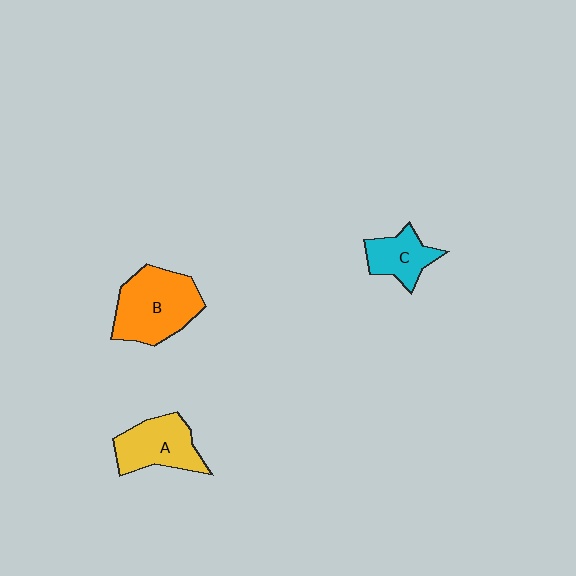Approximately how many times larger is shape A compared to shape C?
Approximately 1.4 times.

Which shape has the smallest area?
Shape C (cyan).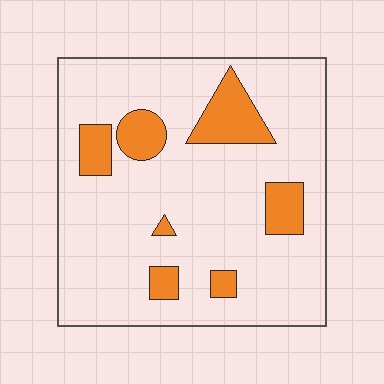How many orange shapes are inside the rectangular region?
7.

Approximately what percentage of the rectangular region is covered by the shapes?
Approximately 15%.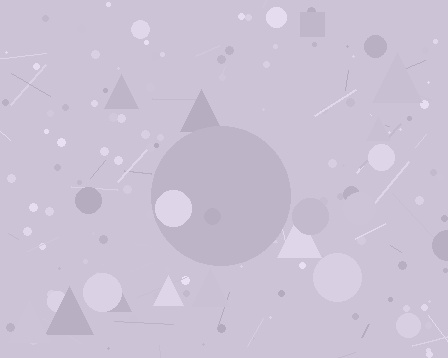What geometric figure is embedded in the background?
A circle is embedded in the background.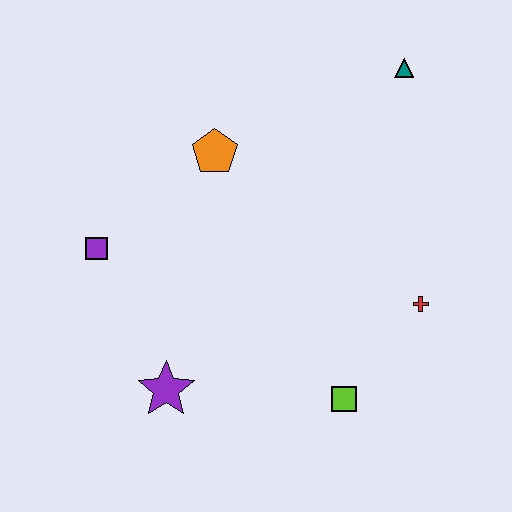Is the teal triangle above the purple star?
Yes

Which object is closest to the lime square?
The red cross is closest to the lime square.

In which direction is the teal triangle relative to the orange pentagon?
The teal triangle is to the right of the orange pentagon.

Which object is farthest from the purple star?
The teal triangle is farthest from the purple star.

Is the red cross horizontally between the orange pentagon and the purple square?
No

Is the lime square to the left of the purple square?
No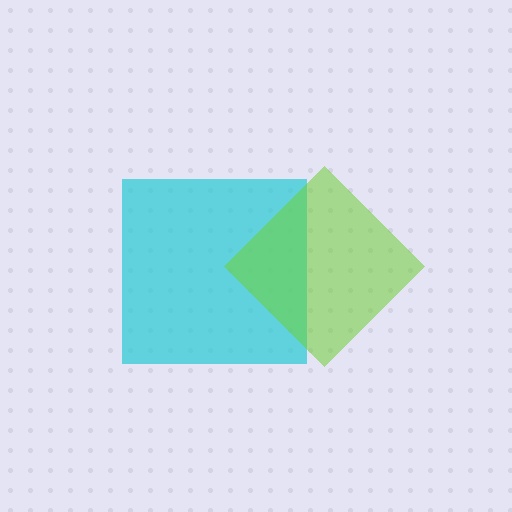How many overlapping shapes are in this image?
There are 2 overlapping shapes in the image.